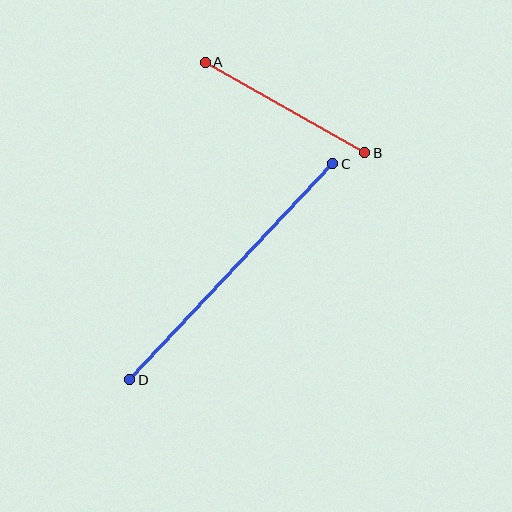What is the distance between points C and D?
The distance is approximately 297 pixels.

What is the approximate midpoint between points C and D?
The midpoint is at approximately (231, 272) pixels.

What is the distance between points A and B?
The distance is approximately 183 pixels.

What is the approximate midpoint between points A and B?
The midpoint is at approximately (285, 107) pixels.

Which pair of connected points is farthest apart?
Points C and D are farthest apart.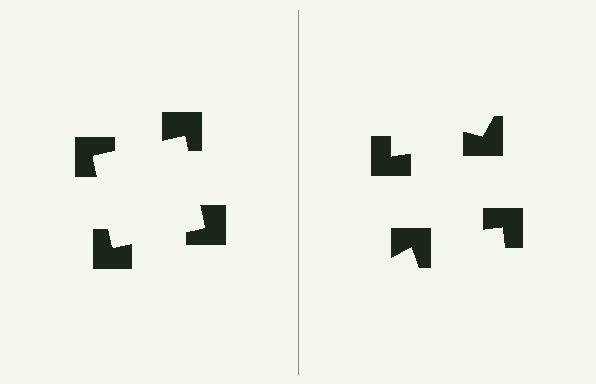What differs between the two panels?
The notched squares are positioned identically on both sides; only the wedge orientations differ. On the left they align to a square; on the right they are misaligned.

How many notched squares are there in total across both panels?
8 — 4 on each side.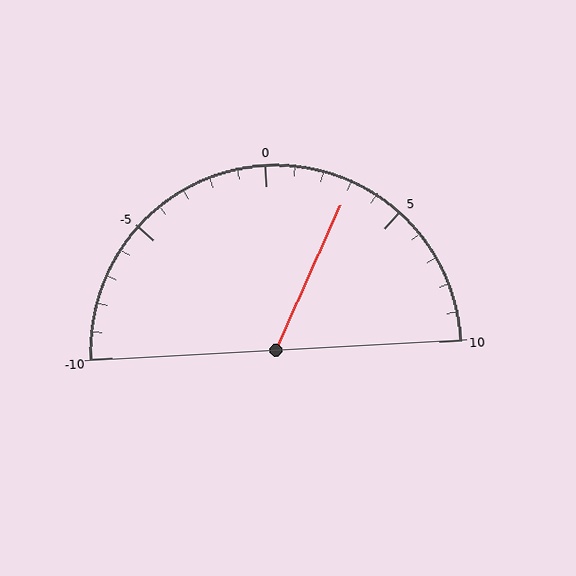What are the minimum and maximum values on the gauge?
The gauge ranges from -10 to 10.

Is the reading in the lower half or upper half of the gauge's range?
The reading is in the upper half of the range (-10 to 10).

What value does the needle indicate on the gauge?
The needle indicates approximately 3.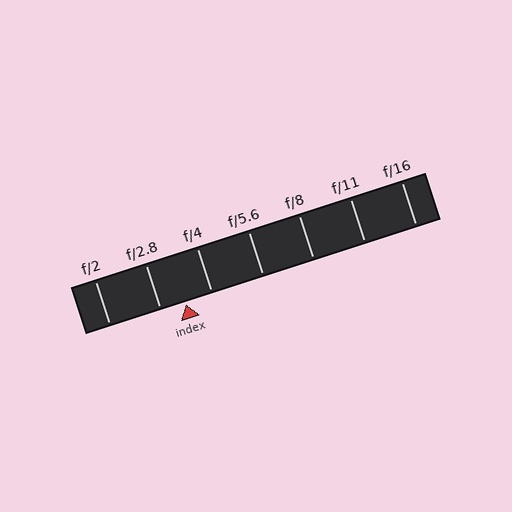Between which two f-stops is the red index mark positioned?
The index mark is between f/2.8 and f/4.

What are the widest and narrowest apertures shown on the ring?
The widest aperture shown is f/2 and the narrowest is f/16.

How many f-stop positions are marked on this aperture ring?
There are 7 f-stop positions marked.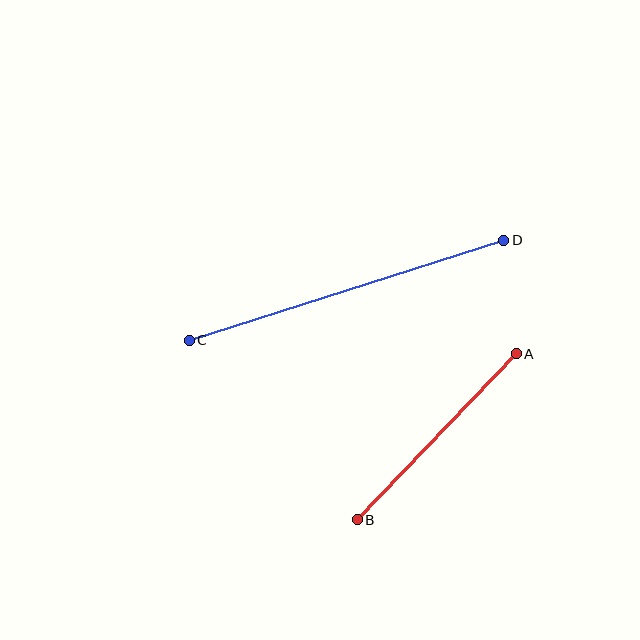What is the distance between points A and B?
The distance is approximately 230 pixels.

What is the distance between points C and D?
The distance is approximately 330 pixels.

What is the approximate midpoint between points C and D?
The midpoint is at approximately (346, 290) pixels.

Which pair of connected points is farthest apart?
Points C and D are farthest apart.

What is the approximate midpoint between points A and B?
The midpoint is at approximately (437, 437) pixels.